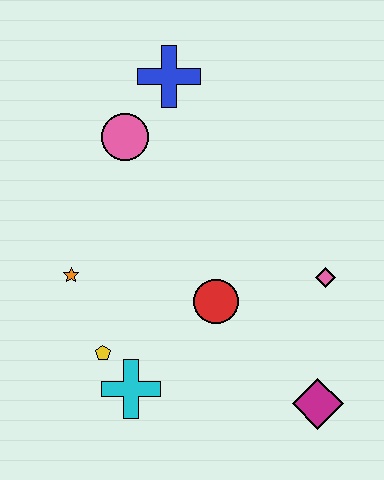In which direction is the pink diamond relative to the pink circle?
The pink diamond is to the right of the pink circle.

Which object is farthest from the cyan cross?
The blue cross is farthest from the cyan cross.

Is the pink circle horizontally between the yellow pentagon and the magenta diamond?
Yes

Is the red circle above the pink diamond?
No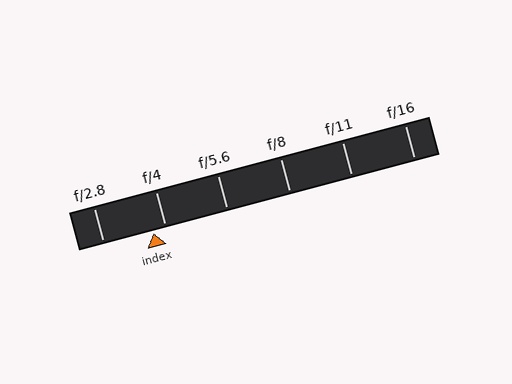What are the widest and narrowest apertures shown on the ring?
The widest aperture shown is f/2.8 and the narrowest is f/16.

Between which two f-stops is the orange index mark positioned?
The index mark is between f/2.8 and f/4.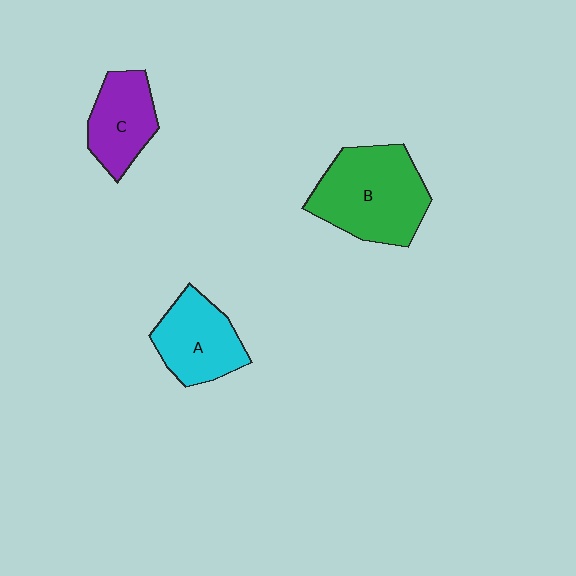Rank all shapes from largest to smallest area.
From largest to smallest: B (green), A (cyan), C (purple).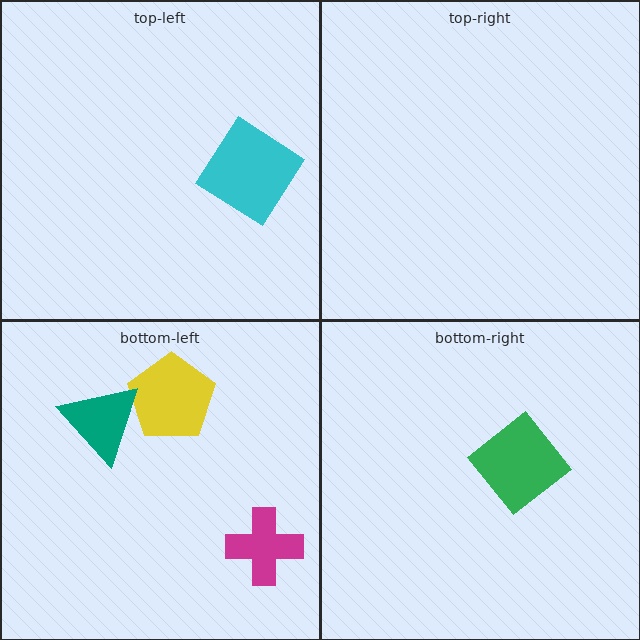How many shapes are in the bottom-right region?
1.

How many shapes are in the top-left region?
1.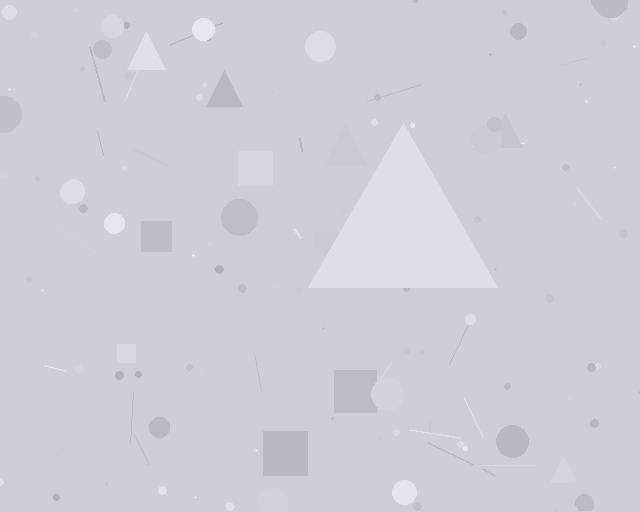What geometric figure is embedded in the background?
A triangle is embedded in the background.